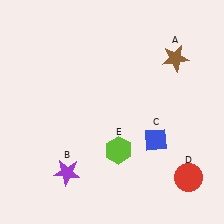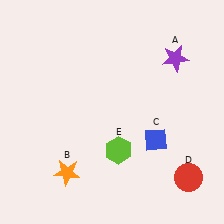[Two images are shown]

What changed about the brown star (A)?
In Image 1, A is brown. In Image 2, it changed to purple.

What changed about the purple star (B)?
In Image 1, B is purple. In Image 2, it changed to orange.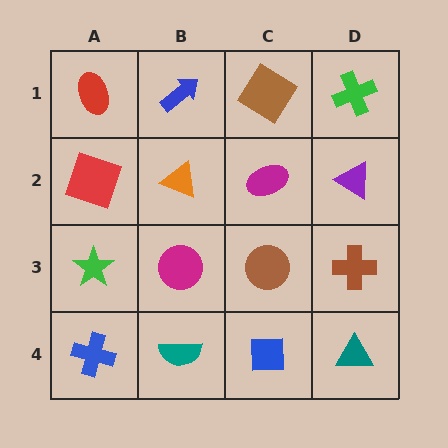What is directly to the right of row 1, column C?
A green cross.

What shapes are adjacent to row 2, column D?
A green cross (row 1, column D), a brown cross (row 3, column D), a magenta ellipse (row 2, column C).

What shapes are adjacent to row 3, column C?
A magenta ellipse (row 2, column C), a blue square (row 4, column C), a magenta circle (row 3, column B), a brown cross (row 3, column D).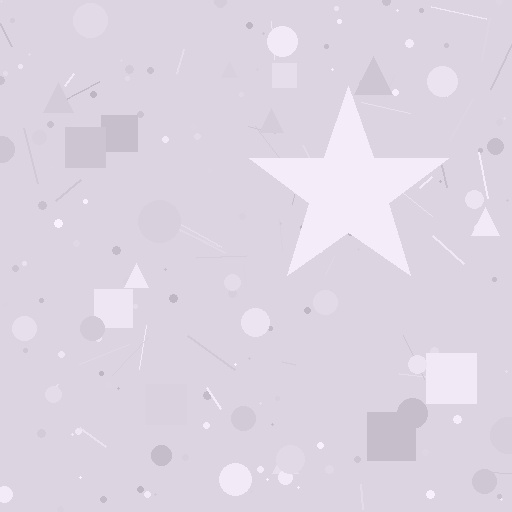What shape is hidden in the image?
A star is hidden in the image.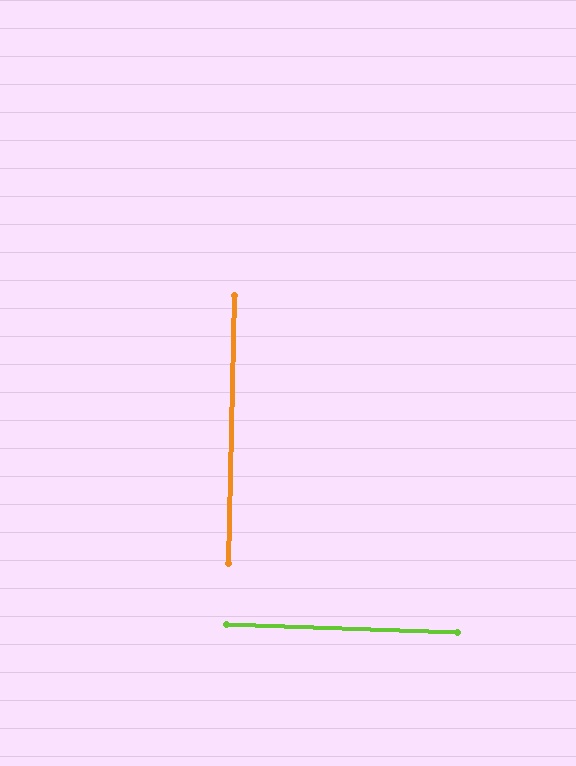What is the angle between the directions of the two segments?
Approximately 89 degrees.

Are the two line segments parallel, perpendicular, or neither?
Perpendicular — they meet at approximately 89°.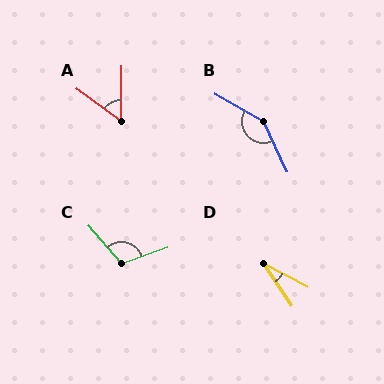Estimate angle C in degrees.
Approximately 112 degrees.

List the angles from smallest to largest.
D (28°), A (54°), C (112°), B (145°).